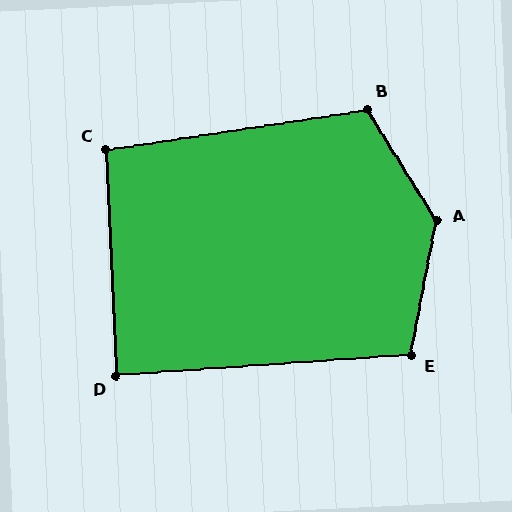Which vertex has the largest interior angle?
A, at approximately 137 degrees.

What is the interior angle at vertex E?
Approximately 105 degrees (obtuse).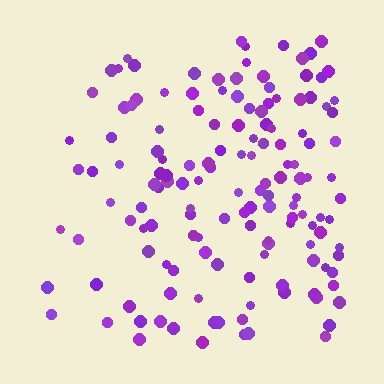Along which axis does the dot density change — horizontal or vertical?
Horizontal.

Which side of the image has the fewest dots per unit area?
The left.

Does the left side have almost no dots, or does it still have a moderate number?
Still a moderate number, just noticeably fewer than the right.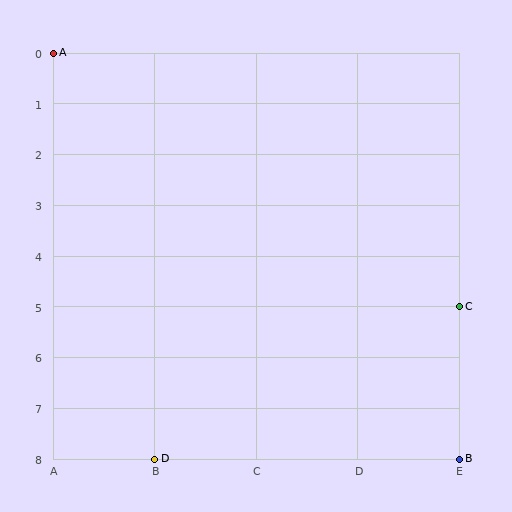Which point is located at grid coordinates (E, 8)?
Point B is at (E, 8).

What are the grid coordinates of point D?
Point D is at grid coordinates (B, 8).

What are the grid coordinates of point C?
Point C is at grid coordinates (E, 5).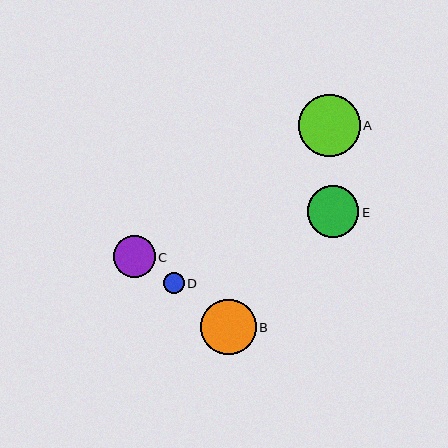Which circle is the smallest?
Circle D is the smallest with a size of approximately 21 pixels.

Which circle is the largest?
Circle A is the largest with a size of approximately 62 pixels.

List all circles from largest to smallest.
From largest to smallest: A, B, E, C, D.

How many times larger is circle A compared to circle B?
Circle A is approximately 1.1 times the size of circle B.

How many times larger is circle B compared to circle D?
Circle B is approximately 2.6 times the size of circle D.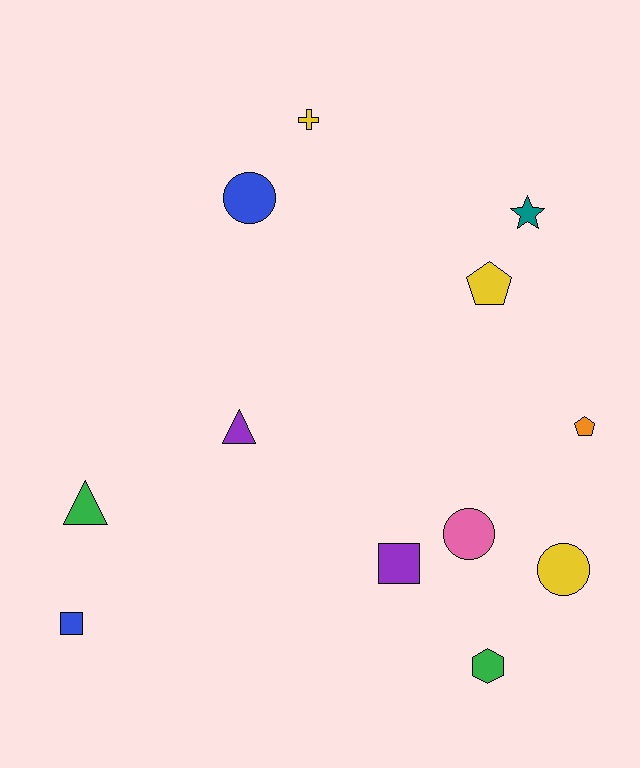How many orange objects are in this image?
There is 1 orange object.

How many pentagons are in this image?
There are 2 pentagons.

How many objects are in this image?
There are 12 objects.